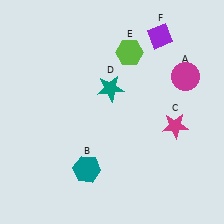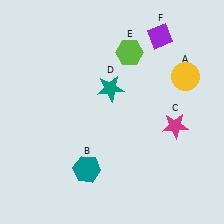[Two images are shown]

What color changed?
The circle (A) changed from magenta in Image 1 to yellow in Image 2.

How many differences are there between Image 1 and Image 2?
There is 1 difference between the two images.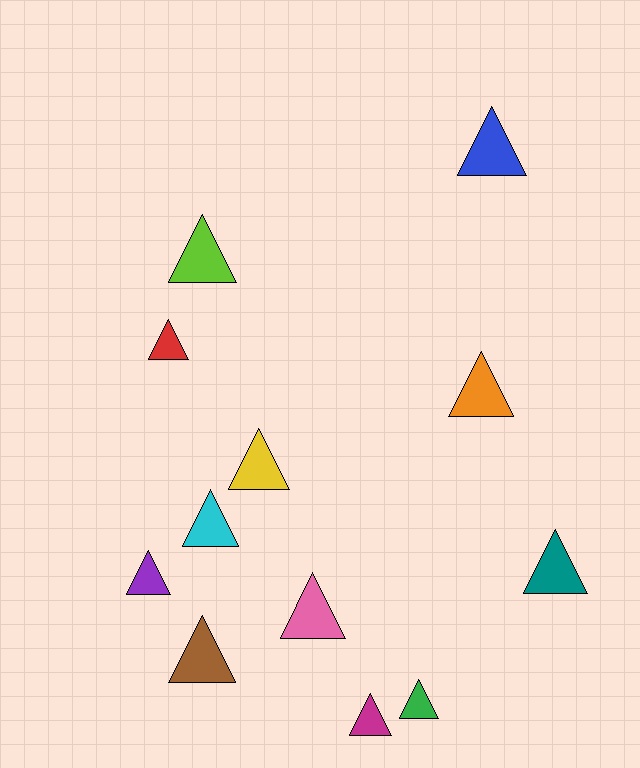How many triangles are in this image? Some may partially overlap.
There are 12 triangles.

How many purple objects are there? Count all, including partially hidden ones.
There is 1 purple object.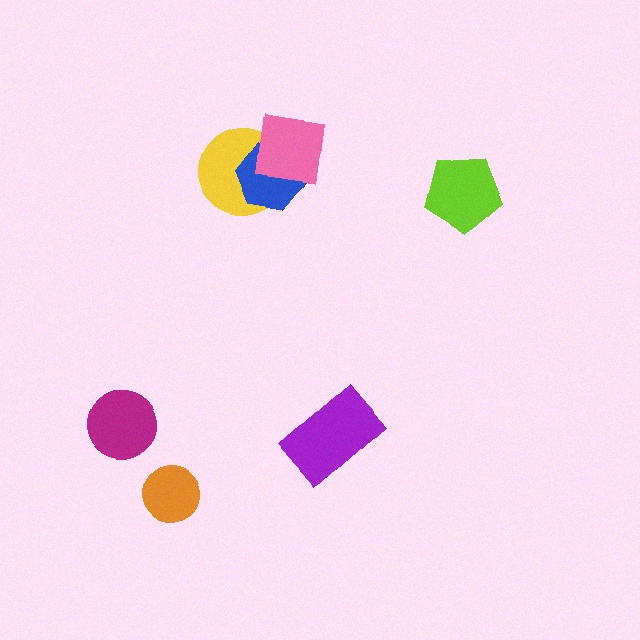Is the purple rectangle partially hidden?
No, no other shape covers it.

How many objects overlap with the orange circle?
0 objects overlap with the orange circle.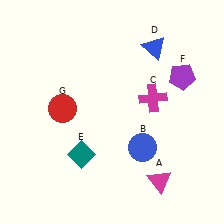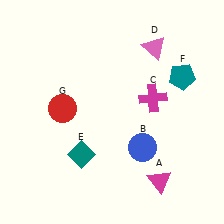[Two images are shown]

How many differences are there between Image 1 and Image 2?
There are 2 differences between the two images.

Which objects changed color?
D changed from blue to pink. F changed from purple to teal.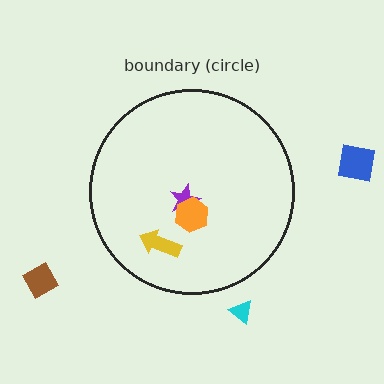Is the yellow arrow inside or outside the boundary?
Inside.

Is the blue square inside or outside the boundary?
Outside.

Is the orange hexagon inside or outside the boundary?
Inside.